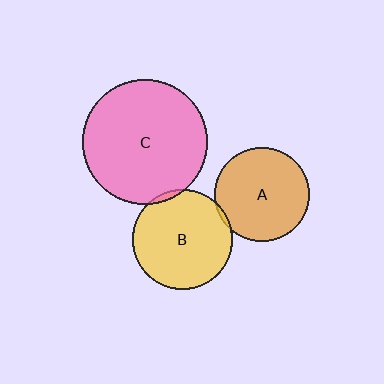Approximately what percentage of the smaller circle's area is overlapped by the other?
Approximately 5%.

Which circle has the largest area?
Circle C (pink).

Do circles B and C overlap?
Yes.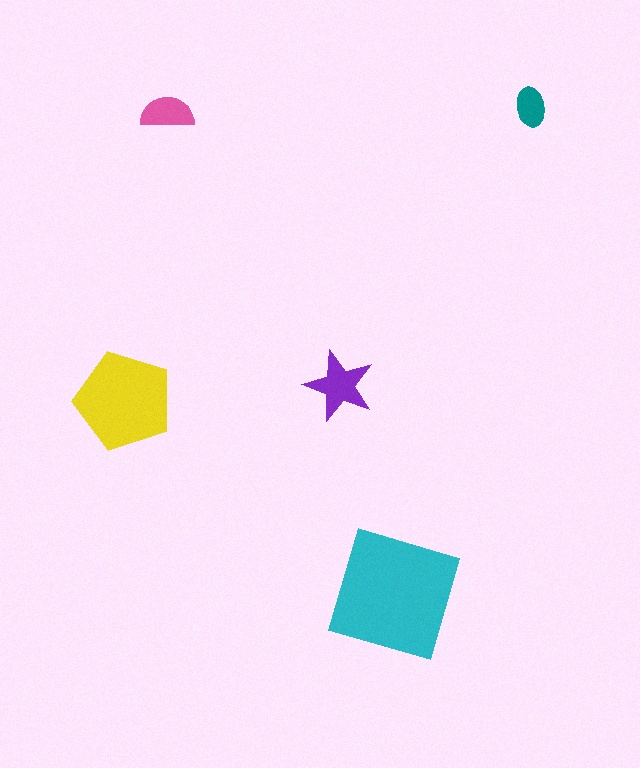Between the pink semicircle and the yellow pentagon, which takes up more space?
The yellow pentagon.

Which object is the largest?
The cyan square.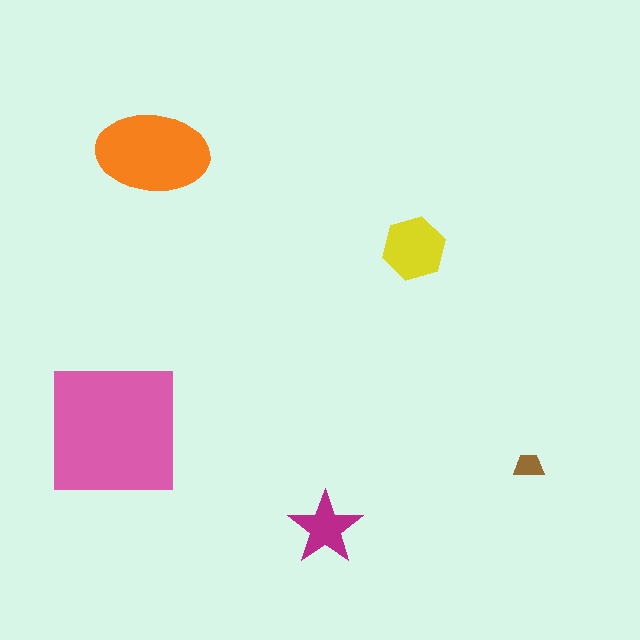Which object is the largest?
The pink square.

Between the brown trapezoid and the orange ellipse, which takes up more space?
The orange ellipse.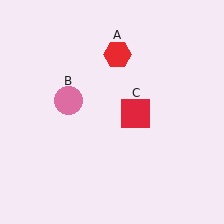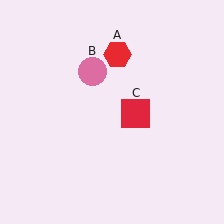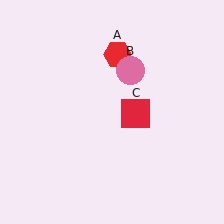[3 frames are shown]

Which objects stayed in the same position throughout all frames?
Red hexagon (object A) and red square (object C) remained stationary.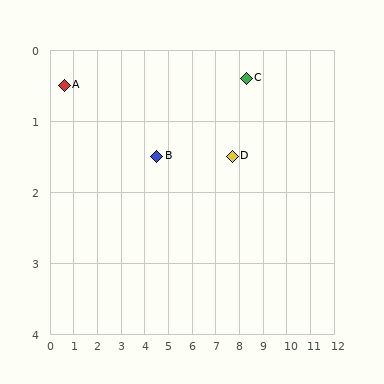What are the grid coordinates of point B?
Point B is at approximately (4.5, 1.5).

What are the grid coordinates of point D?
Point D is at approximately (7.7, 1.5).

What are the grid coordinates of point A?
Point A is at approximately (0.6, 0.5).